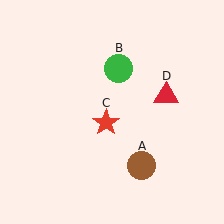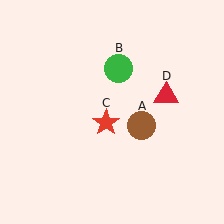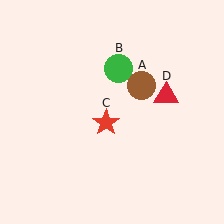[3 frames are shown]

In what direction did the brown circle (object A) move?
The brown circle (object A) moved up.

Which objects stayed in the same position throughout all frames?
Green circle (object B) and red star (object C) and red triangle (object D) remained stationary.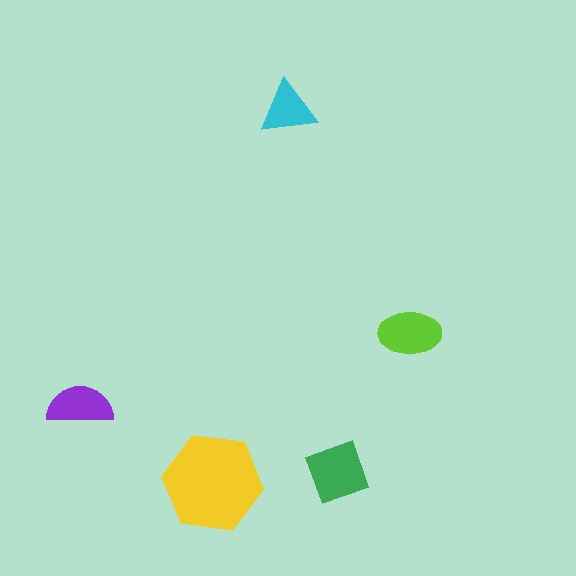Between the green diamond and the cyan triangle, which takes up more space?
The green diamond.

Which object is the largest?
The yellow hexagon.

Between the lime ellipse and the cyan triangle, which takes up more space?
The lime ellipse.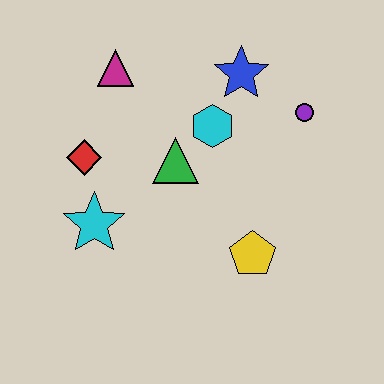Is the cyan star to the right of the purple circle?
No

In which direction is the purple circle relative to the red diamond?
The purple circle is to the right of the red diamond.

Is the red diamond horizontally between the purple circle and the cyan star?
No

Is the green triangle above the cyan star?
Yes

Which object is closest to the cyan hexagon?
The green triangle is closest to the cyan hexagon.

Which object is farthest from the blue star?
The cyan star is farthest from the blue star.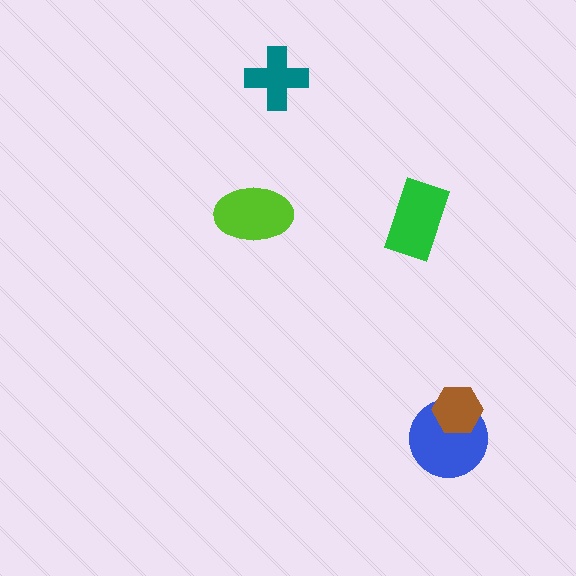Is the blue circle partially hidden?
Yes, it is partially covered by another shape.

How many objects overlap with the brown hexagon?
1 object overlaps with the brown hexagon.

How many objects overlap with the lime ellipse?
0 objects overlap with the lime ellipse.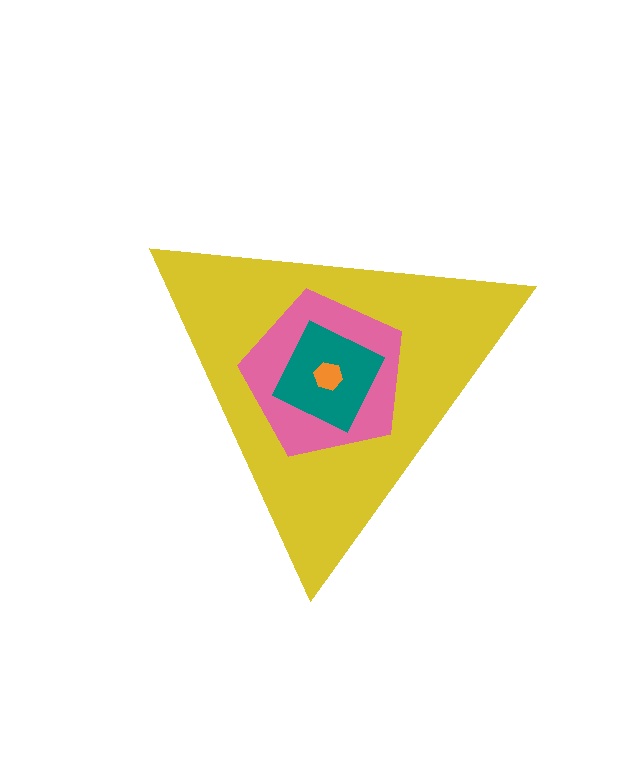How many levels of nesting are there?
4.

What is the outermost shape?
The yellow triangle.